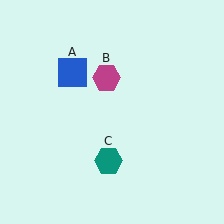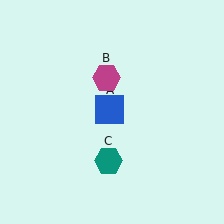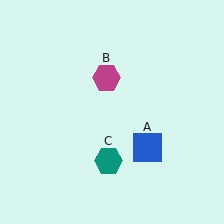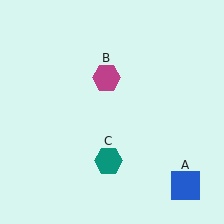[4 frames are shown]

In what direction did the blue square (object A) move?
The blue square (object A) moved down and to the right.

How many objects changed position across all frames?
1 object changed position: blue square (object A).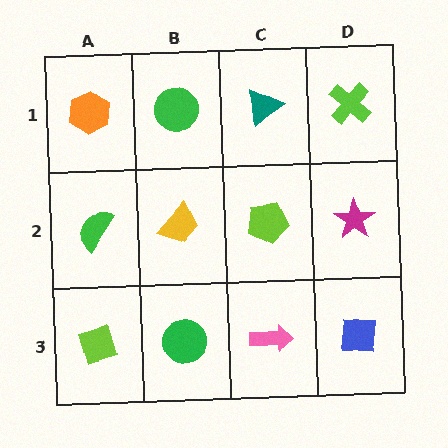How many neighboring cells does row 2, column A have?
3.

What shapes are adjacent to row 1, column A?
A green semicircle (row 2, column A), a green circle (row 1, column B).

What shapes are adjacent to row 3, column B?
A yellow trapezoid (row 2, column B), a lime diamond (row 3, column A), a pink arrow (row 3, column C).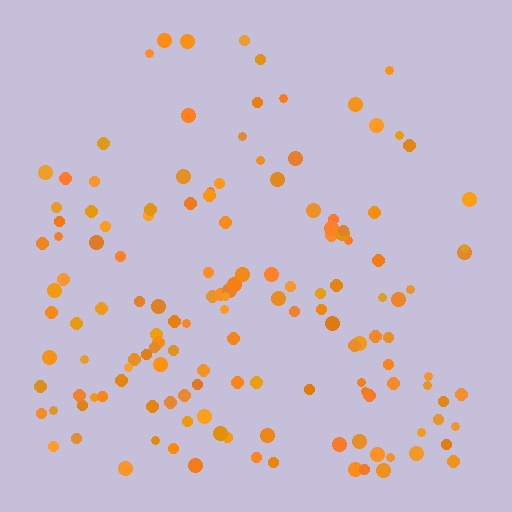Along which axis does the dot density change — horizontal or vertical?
Vertical.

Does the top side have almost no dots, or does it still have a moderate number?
Still a moderate number, just noticeably fewer than the bottom.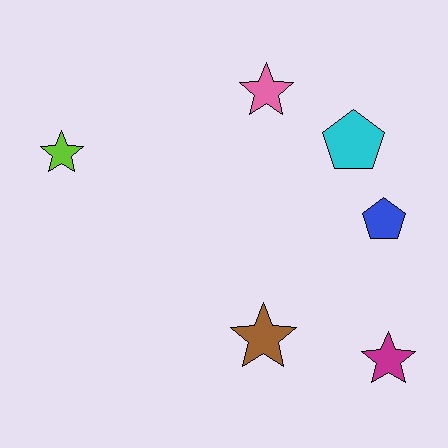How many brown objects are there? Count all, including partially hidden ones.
There is 1 brown object.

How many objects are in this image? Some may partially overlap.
There are 6 objects.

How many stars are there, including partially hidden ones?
There are 4 stars.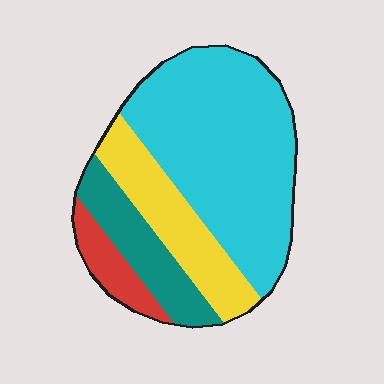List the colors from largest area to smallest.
From largest to smallest: cyan, yellow, teal, red.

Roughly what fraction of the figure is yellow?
Yellow takes up less than a quarter of the figure.